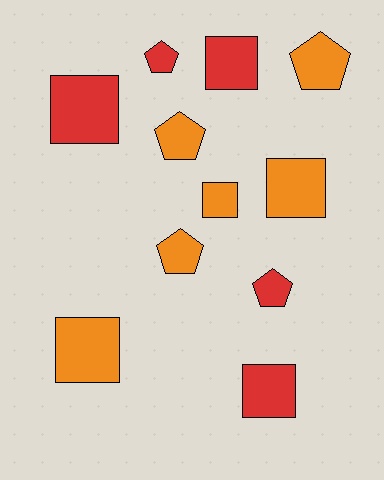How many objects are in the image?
There are 11 objects.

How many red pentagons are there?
There are 2 red pentagons.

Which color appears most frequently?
Orange, with 6 objects.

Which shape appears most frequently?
Square, with 6 objects.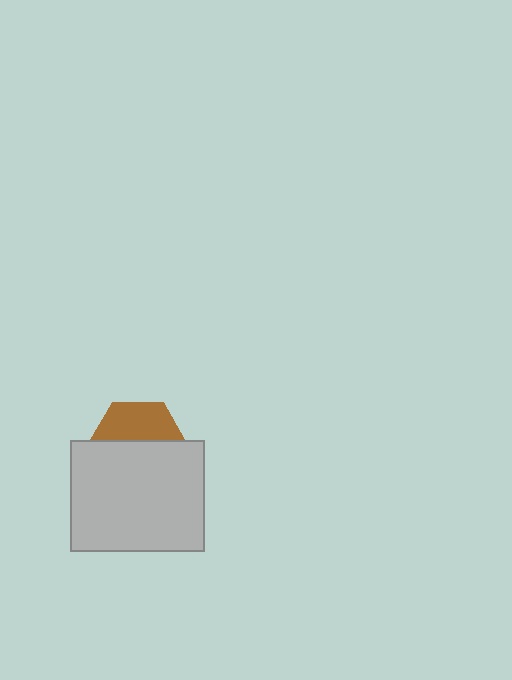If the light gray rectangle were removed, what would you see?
You would see the complete brown hexagon.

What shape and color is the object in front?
The object in front is a light gray rectangle.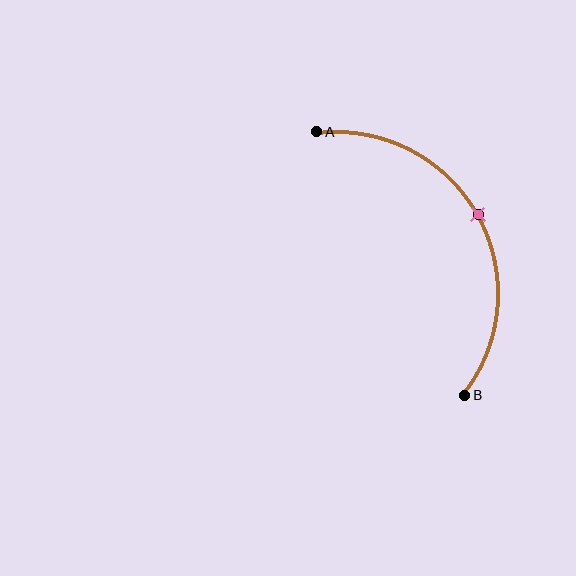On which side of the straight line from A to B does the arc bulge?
The arc bulges to the right of the straight line connecting A and B.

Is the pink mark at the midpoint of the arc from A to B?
Yes. The pink mark lies on the arc at equal arc-length from both A and B — it is the arc midpoint.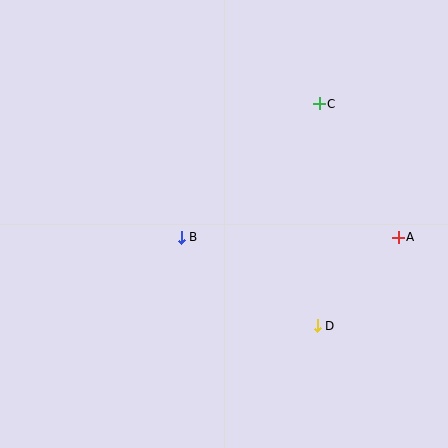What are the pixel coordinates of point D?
Point D is at (317, 326).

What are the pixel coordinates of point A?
Point A is at (398, 237).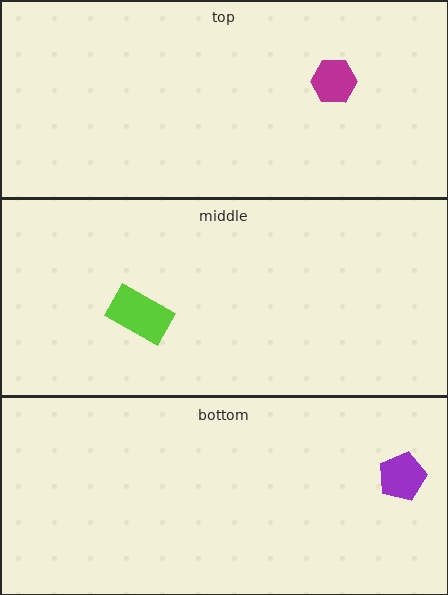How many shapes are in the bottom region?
1.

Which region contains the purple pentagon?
The bottom region.